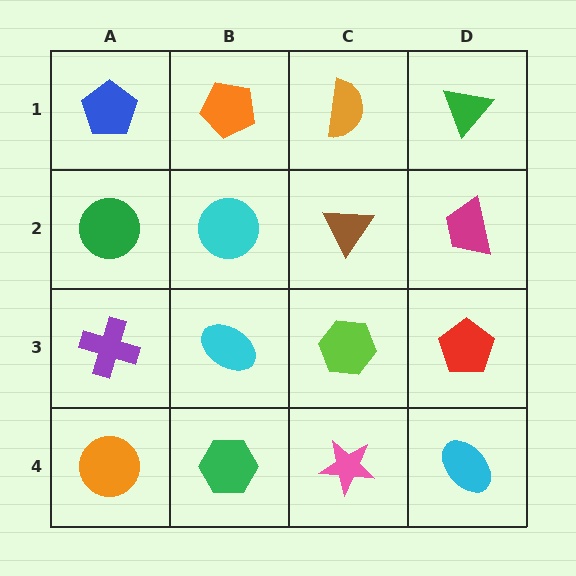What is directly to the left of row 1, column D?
An orange semicircle.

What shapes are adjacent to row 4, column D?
A red pentagon (row 3, column D), a pink star (row 4, column C).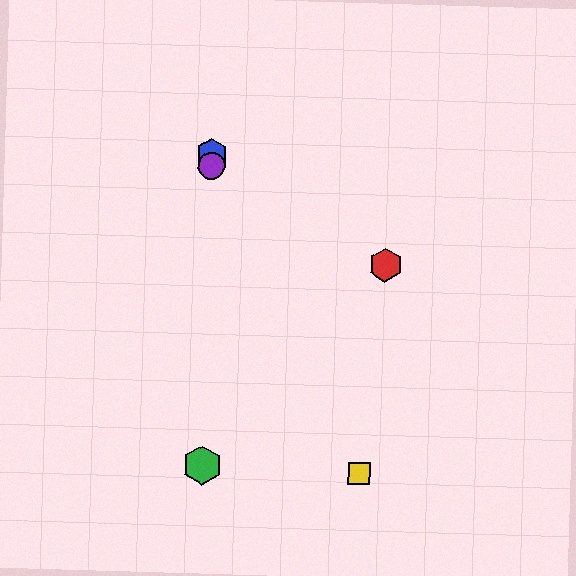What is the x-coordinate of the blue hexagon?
The blue hexagon is at x≈212.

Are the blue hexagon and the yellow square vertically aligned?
No, the blue hexagon is at x≈212 and the yellow square is at x≈359.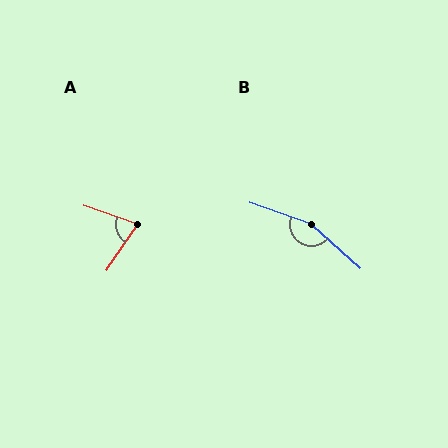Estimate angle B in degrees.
Approximately 158 degrees.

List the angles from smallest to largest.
A (76°), B (158°).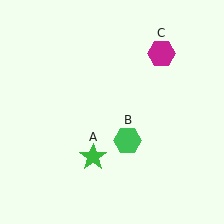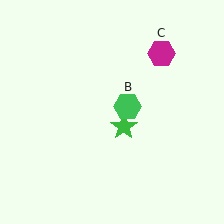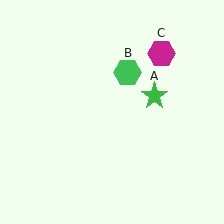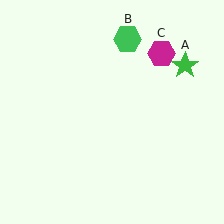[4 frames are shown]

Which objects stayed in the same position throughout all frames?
Magenta hexagon (object C) remained stationary.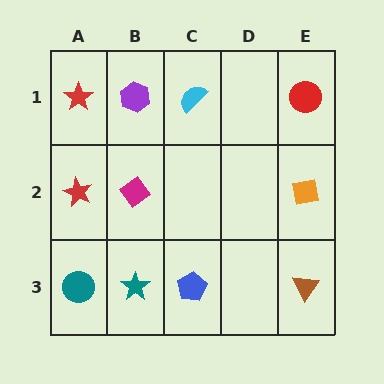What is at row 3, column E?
A brown triangle.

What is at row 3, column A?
A teal circle.